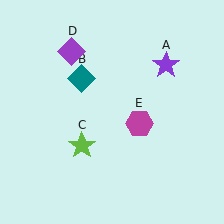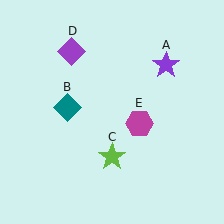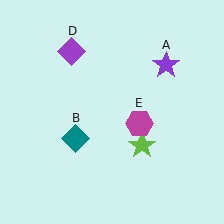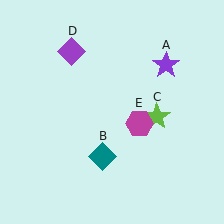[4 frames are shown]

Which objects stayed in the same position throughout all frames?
Purple star (object A) and purple diamond (object D) and magenta hexagon (object E) remained stationary.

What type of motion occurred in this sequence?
The teal diamond (object B), lime star (object C) rotated counterclockwise around the center of the scene.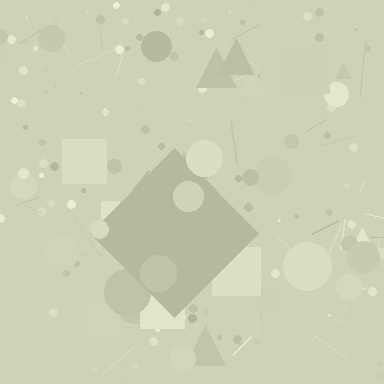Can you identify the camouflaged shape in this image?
The camouflaged shape is a diamond.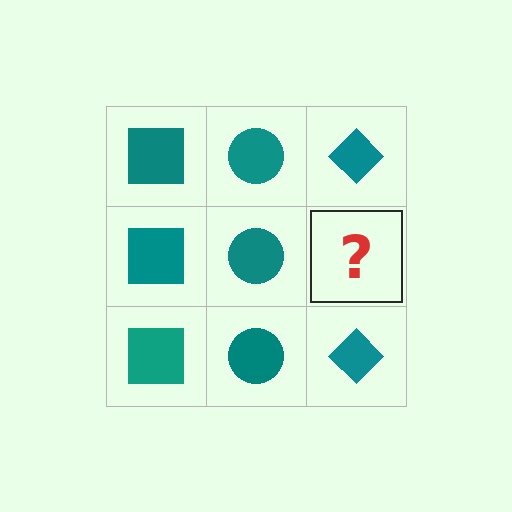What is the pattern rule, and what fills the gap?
The rule is that each column has a consistent shape. The gap should be filled with a teal diamond.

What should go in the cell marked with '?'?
The missing cell should contain a teal diamond.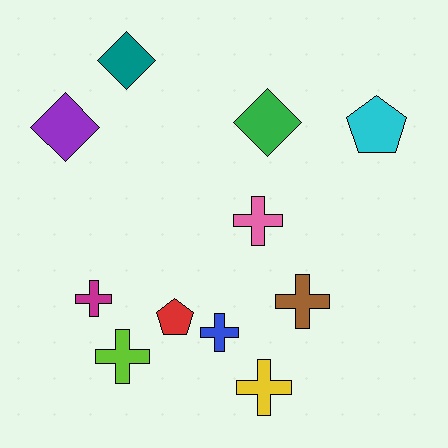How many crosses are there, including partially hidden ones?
There are 6 crosses.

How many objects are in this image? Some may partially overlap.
There are 11 objects.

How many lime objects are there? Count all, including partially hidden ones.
There is 1 lime object.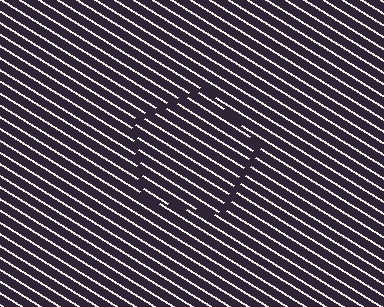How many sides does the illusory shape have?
5 sides — the line-ends trace a pentagon.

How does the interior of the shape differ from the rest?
The interior of the shape contains the same grating, shifted by half a period — the contour is defined by the phase discontinuity where line-ends from the inner and outer gratings abut.